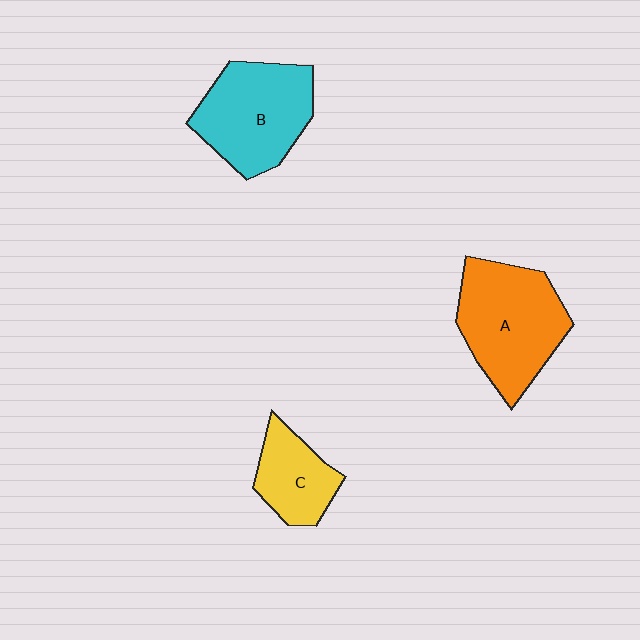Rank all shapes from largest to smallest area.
From largest to smallest: A (orange), B (cyan), C (yellow).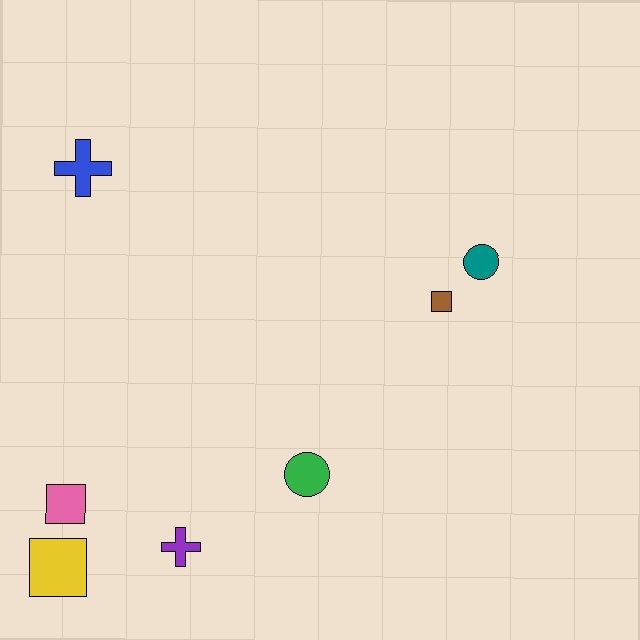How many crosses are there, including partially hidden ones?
There are 2 crosses.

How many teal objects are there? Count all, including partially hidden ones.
There is 1 teal object.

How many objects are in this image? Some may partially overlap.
There are 7 objects.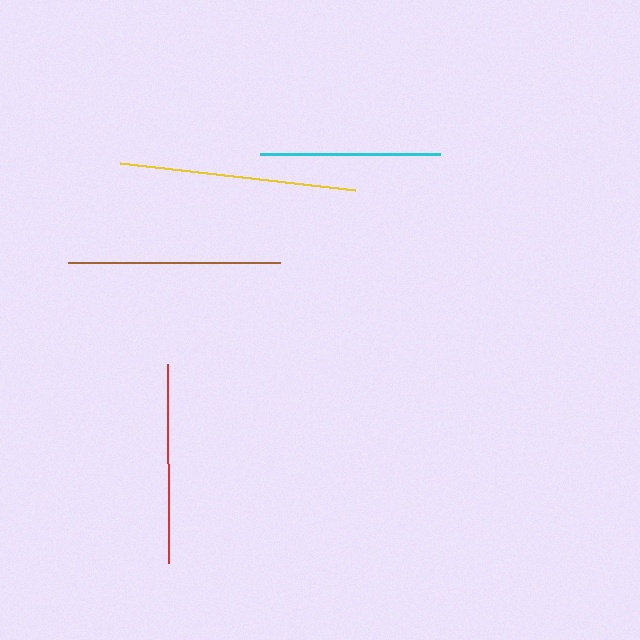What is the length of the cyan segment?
The cyan segment is approximately 180 pixels long.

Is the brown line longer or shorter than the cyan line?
The brown line is longer than the cyan line.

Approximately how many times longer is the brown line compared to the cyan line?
The brown line is approximately 1.2 times the length of the cyan line.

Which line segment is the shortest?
The cyan line is the shortest at approximately 180 pixels.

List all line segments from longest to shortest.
From longest to shortest: yellow, brown, red, cyan.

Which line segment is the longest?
The yellow line is the longest at approximately 236 pixels.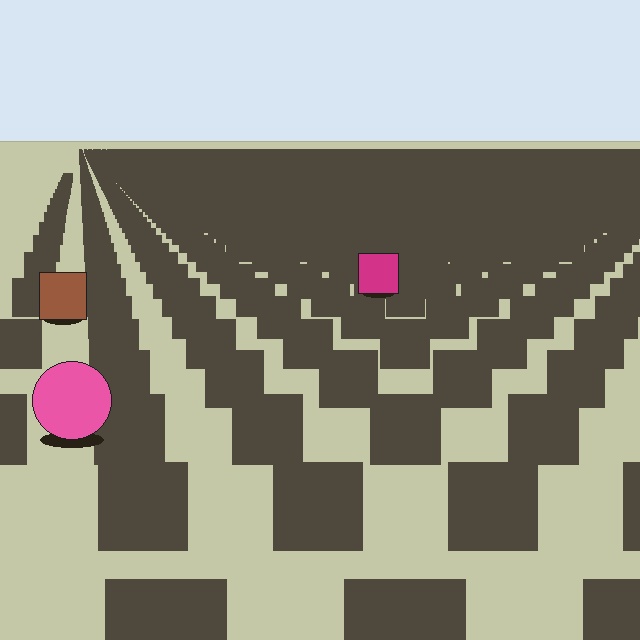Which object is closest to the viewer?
The pink circle is closest. The texture marks near it are larger and more spread out.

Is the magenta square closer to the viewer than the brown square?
No. The brown square is closer — you can tell from the texture gradient: the ground texture is coarser near it.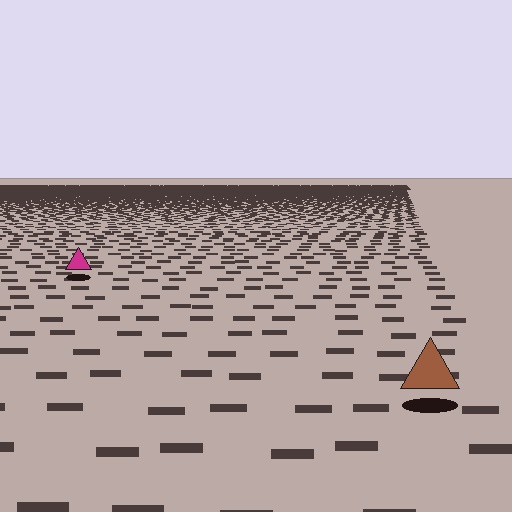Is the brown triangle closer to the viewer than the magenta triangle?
Yes. The brown triangle is closer — you can tell from the texture gradient: the ground texture is coarser near it.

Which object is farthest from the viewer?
The magenta triangle is farthest from the viewer. It appears smaller and the ground texture around it is denser.